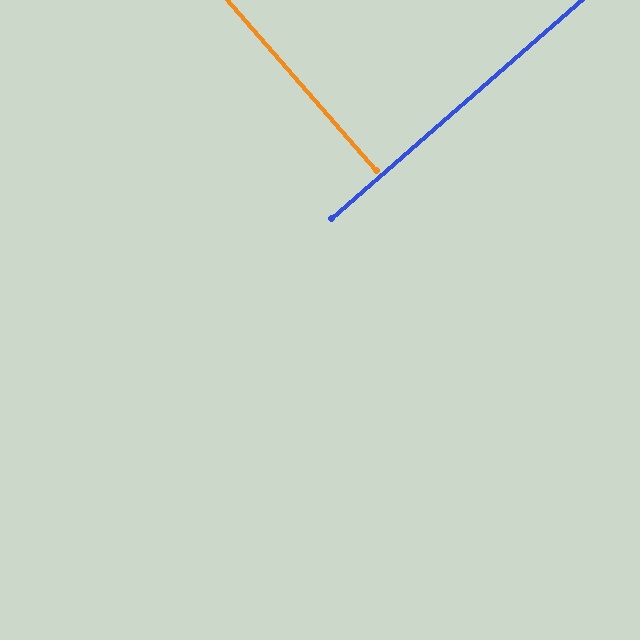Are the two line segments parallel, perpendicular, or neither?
Perpendicular — they meet at approximately 90°.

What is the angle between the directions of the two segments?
Approximately 90 degrees.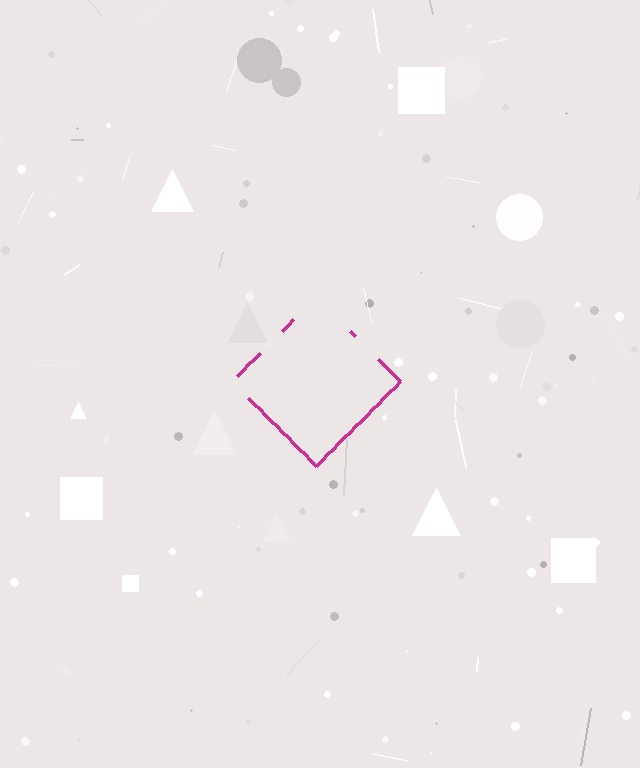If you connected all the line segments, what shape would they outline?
They would outline a diamond.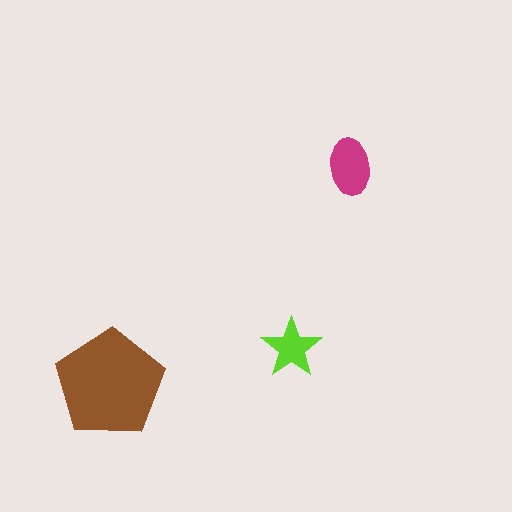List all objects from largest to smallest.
The brown pentagon, the magenta ellipse, the lime star.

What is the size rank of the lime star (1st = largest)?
3rd.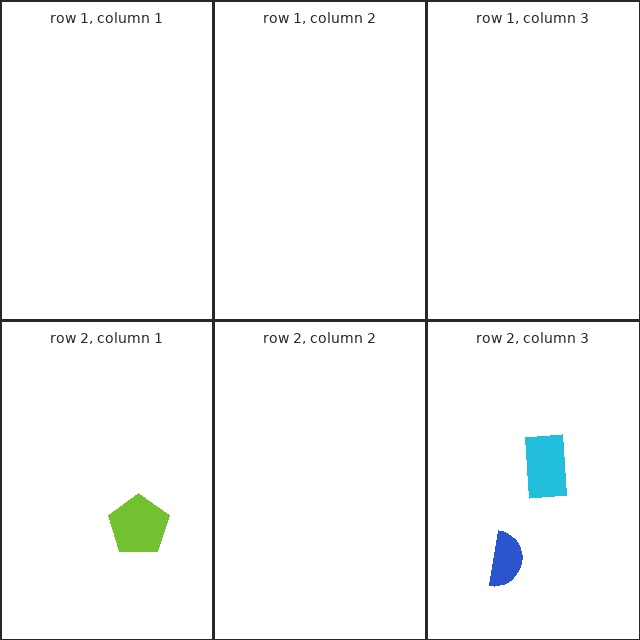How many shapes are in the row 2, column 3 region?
2.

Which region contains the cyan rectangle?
The row 2, column 3 region.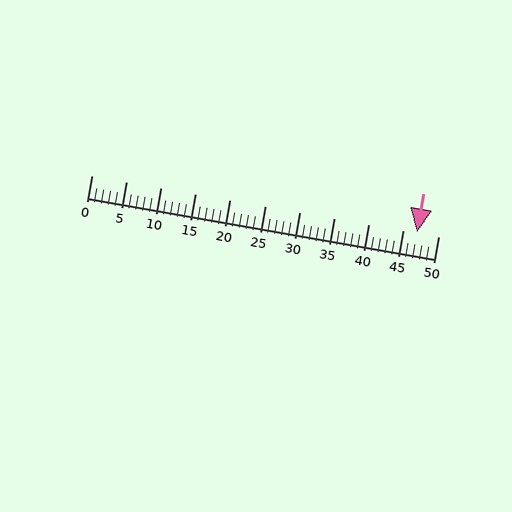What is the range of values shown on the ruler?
The ruler shows values from 0 to 50.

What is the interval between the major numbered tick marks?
The major tick marks are spaced 5 units apart.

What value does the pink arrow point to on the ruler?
The pink arrow points to approximately 47.